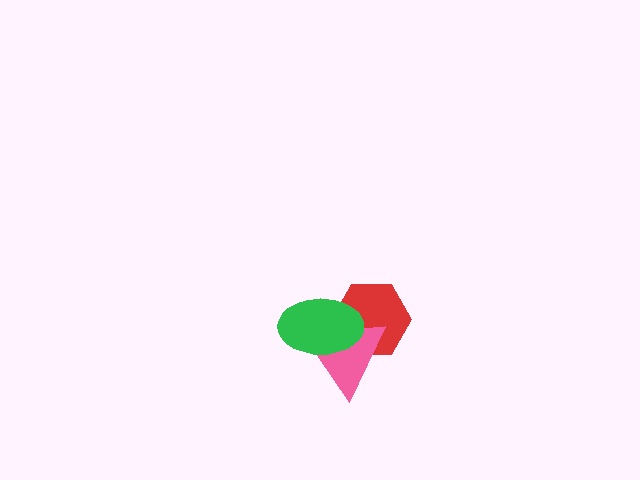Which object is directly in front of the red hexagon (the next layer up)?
The pink triangle is directly in front of the red hexagon.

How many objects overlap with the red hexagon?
2 objects overlap with the red hexagon.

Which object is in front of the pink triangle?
The green ellipse is in front of the pink triangle.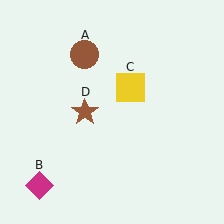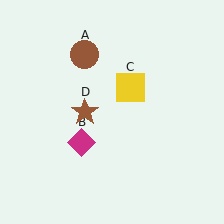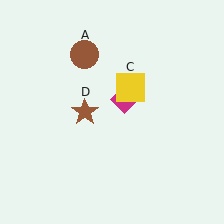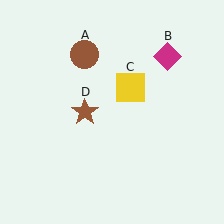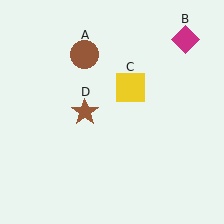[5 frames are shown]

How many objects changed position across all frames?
1 object changed position: magenta diamond (object B).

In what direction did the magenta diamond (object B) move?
The magenta diamond (object B) moved up and to the right.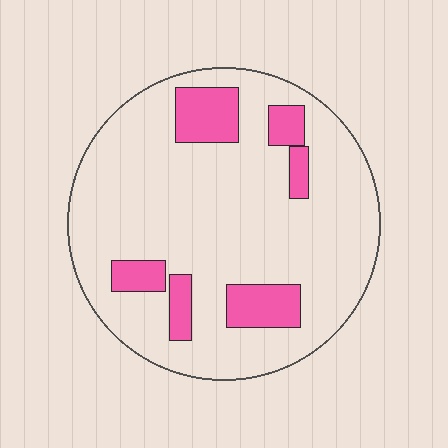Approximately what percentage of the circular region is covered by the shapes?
Approximately 15%.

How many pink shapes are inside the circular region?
6.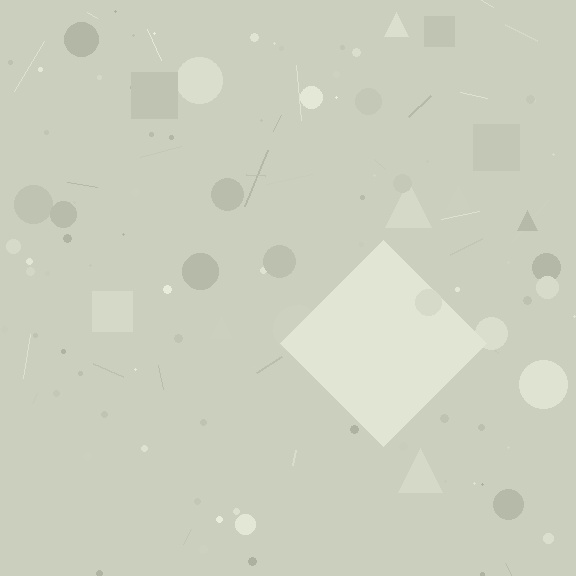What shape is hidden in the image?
A diamond is hidden in the image.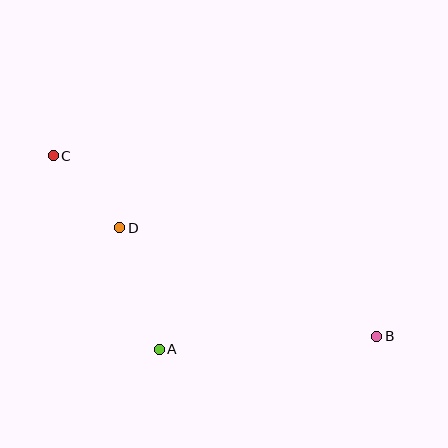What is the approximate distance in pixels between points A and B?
The distance between A and B is approximately 218 pixels.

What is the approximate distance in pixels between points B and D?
The distance between B and D is approximately 279 pixels.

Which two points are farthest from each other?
Points B and C are farthest from each other.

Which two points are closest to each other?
Points C and D are closest to each other.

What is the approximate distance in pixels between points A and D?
The distance between A and D is approximately 128 pixels.